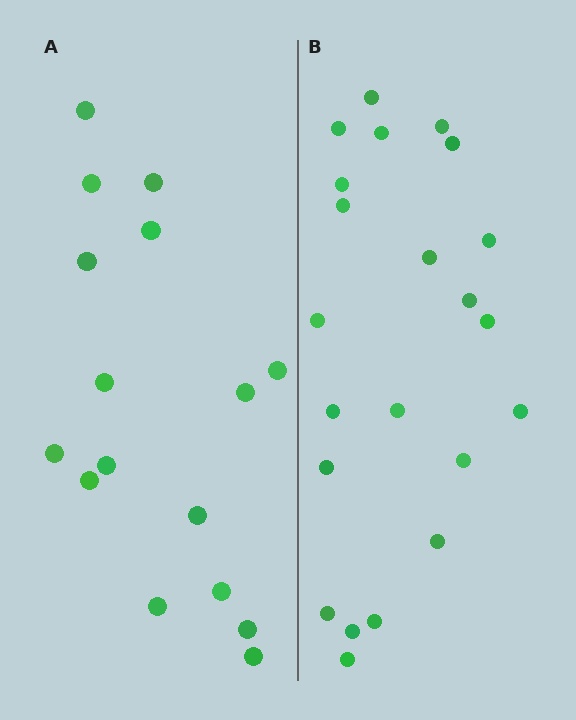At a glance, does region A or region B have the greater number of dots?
Region B (the right region) has more dots.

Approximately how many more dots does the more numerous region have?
Region B has about 6 more dots than region A.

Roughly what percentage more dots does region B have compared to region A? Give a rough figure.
About 40% more.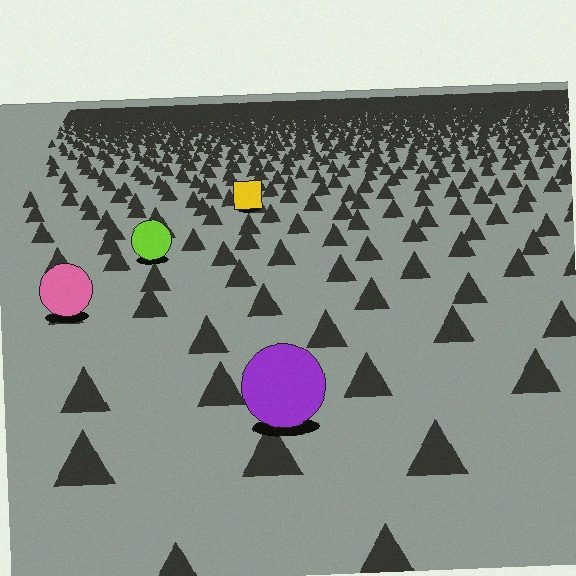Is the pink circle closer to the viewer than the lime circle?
Yes. The pink circle is closer — you can tell from the texture gradient: the ground texture is coarser near it.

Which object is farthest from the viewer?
The yellow square is farthest from the viewer. It appears smaller and the ground texture around it is denser.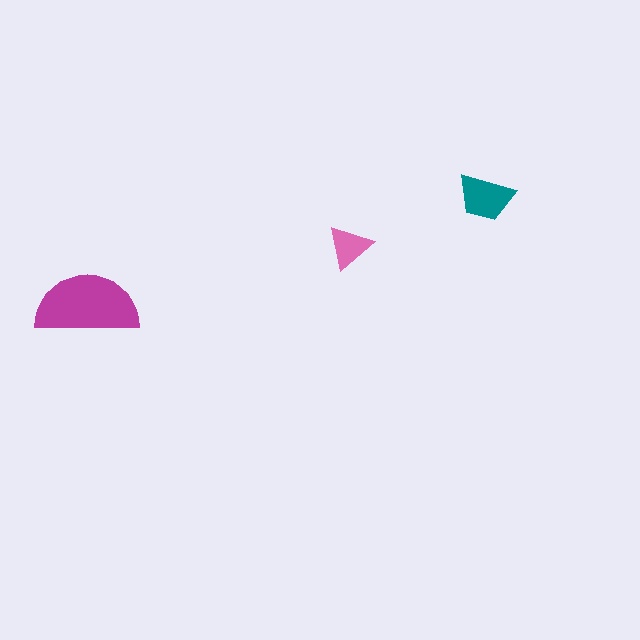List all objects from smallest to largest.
The pink triangle, the teal trapezoid, the magenta semicircle.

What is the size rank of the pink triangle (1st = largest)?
3rd.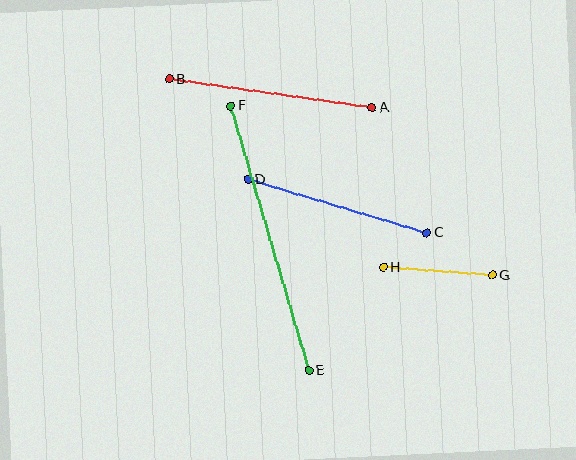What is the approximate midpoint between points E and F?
The midpoint is at approximately (270, 238) pixels.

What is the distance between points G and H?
The distance is approximately 110 pixels.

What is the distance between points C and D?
The distance is approximately 187 pixels.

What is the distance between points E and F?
The distance is approximately 276 pixels.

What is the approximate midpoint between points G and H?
The midpoint is at approximately (438, 271) pixels.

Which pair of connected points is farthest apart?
Points E and F are farthest apart.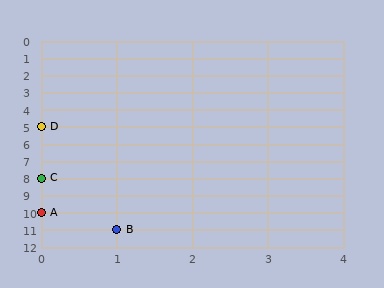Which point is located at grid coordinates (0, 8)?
Point C is at (0, 8).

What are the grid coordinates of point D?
Point D is at grid coordinates (0, 5).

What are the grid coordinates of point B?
Point B is at grid coordinates (1, 11).